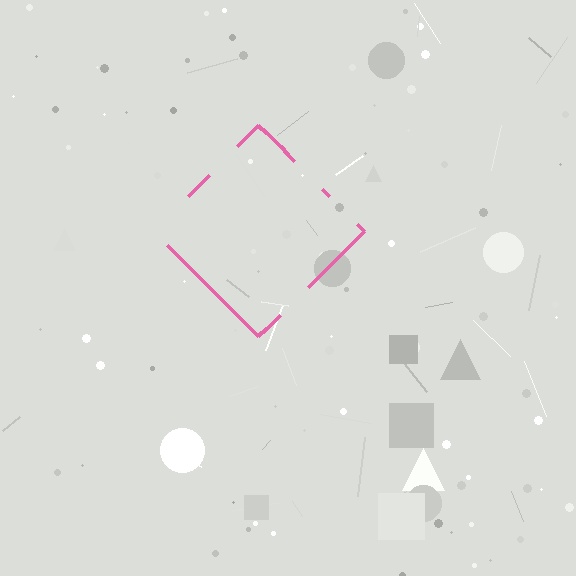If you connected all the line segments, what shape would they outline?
They would outline a diamond.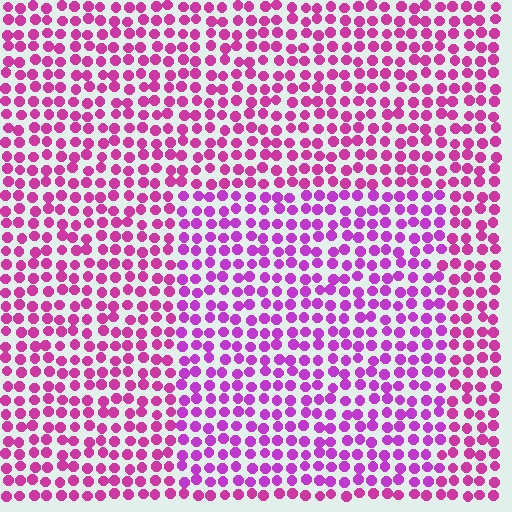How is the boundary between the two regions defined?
The boundary is defined purely by a slight shift in hue (about 23 degrees). Spacing, size, and orientation are identical on both sides.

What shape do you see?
I see a rectangle.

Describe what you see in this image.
The image is filled with small magenta elements in a uniform arrangement. A rectangle-shaped region is visible where the elements are tinted to a slightly different hue, forming a subtle color boundary.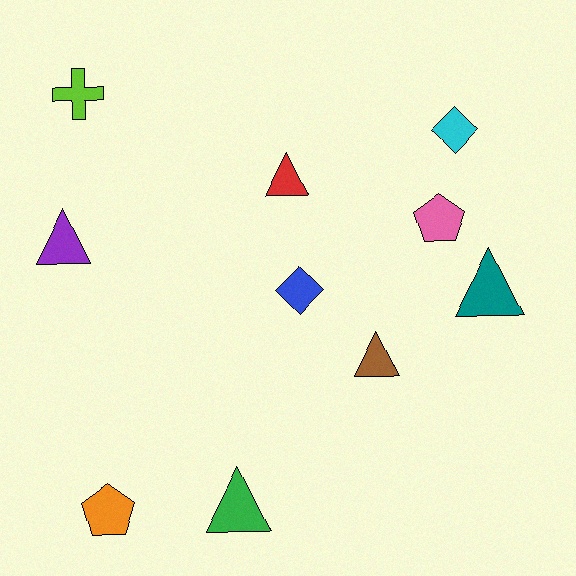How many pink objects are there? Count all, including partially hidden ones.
There is 1 pink object.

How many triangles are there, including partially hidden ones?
There are 5 triangles.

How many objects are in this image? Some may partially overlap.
There are 10 objects.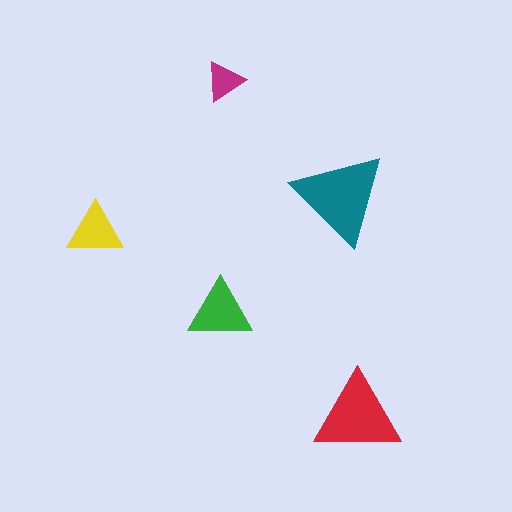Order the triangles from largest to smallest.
the teal one, the red one, the green one, the yellow one, the magenta one.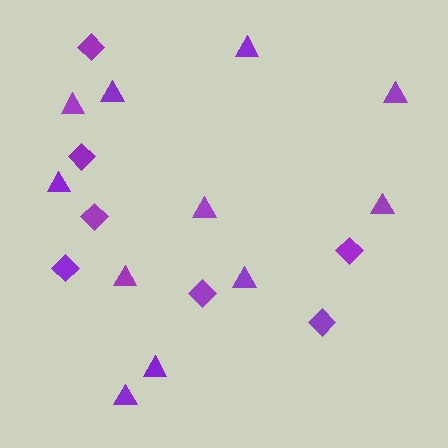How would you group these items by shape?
There are 2 groups: one group of triangles (11) and one group of diamonds (7).